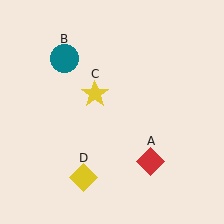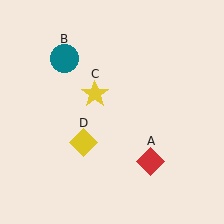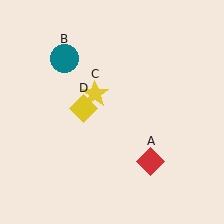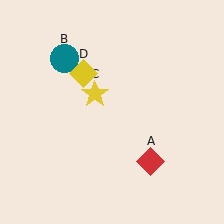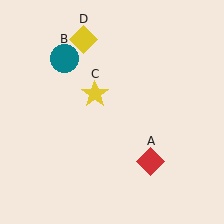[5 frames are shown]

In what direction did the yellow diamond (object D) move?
The yellow diamond (object D) moved up.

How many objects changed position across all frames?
1 object changed position: yellow diamond (object D).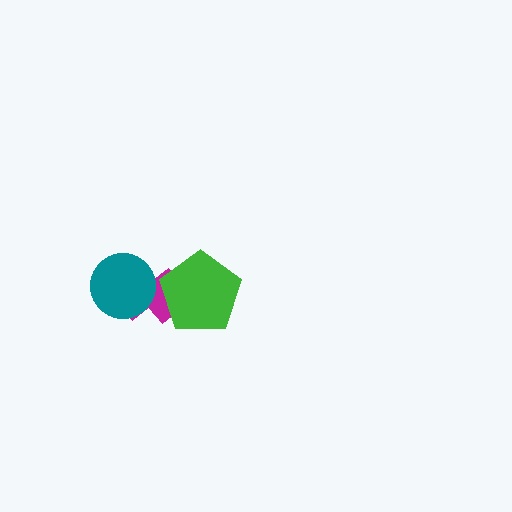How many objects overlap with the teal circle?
1 object overlaps with the teal circle.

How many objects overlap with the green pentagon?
1 object overlaps with the green pentagon.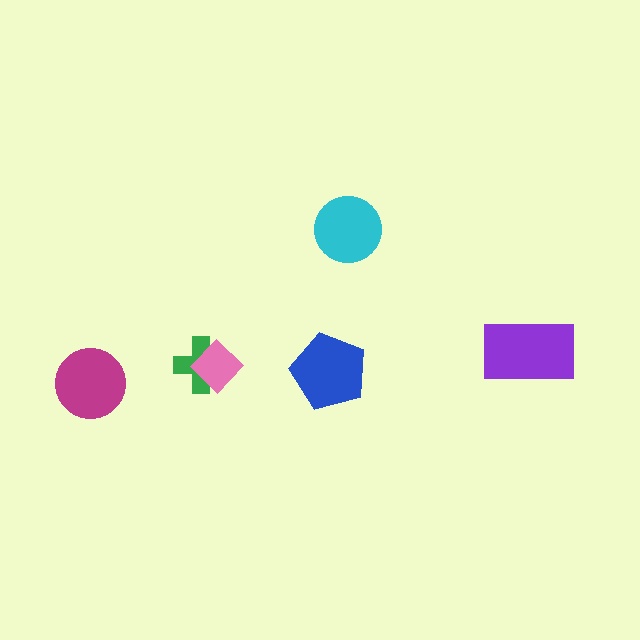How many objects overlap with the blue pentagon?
0 objects overlap with the blue pentagon.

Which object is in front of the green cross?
The pink diamond is in front of the green cross.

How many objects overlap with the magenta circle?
0 objects overlap with the magenta circle.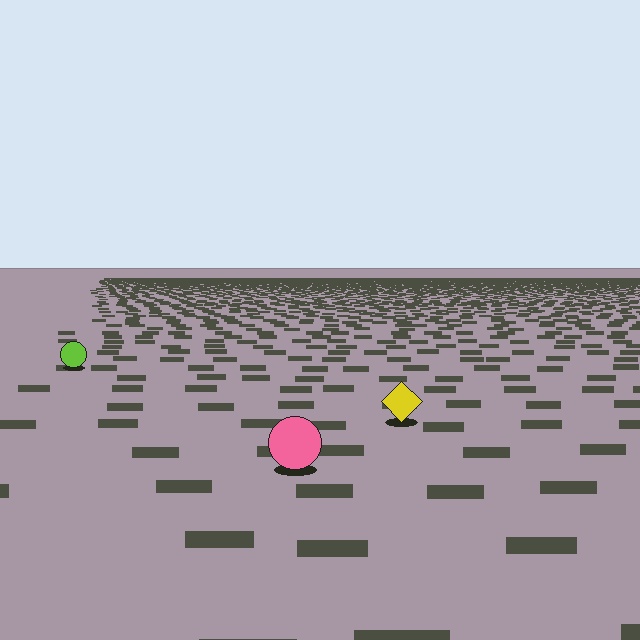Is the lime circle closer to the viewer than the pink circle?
No. The pink circle is closer — you can tell from the texture gradient: the ground texture is coarser near it.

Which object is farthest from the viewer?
The lime circle is farthest from the viewer. It appears smaller and the ground texture around it is denser.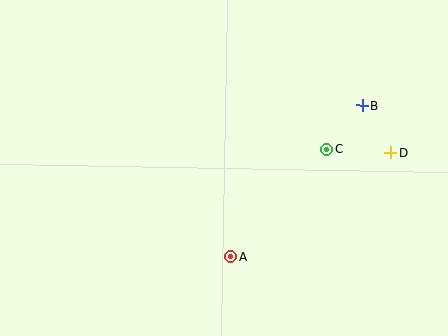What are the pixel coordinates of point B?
Point B is at (363, 105).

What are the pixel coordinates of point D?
Point D is at (391, 153).